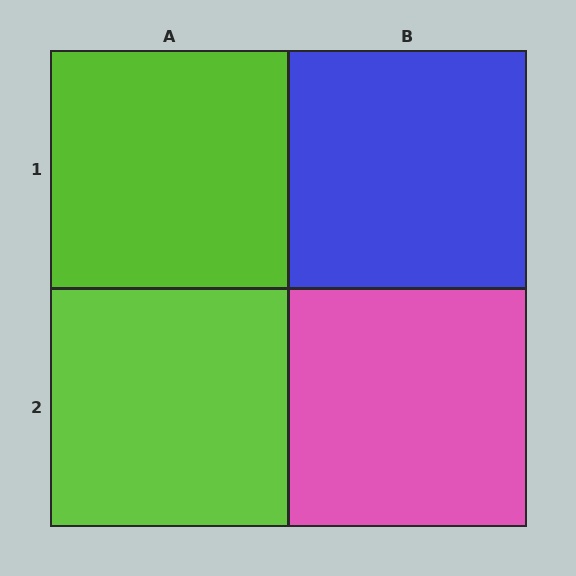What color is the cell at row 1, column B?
Blue.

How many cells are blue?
1 cell is blue.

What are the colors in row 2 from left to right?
Lime, pink.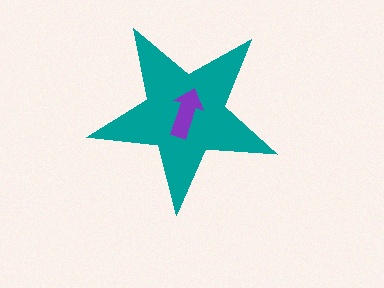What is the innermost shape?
The purple arrow.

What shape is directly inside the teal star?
The purple arrow.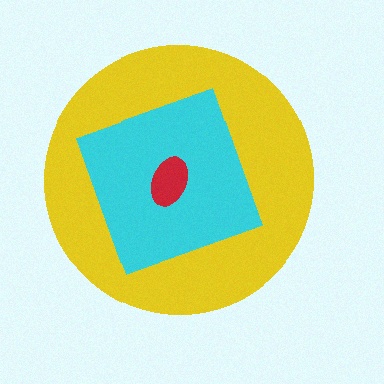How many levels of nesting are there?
3.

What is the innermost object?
The red ellipse.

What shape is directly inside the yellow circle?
The cyan diamond.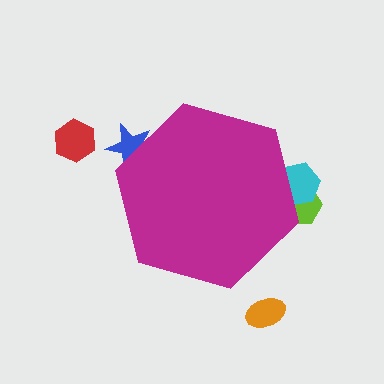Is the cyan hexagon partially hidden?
Yes, the cyan hexagon is partially hidden behind the magenta hexagon.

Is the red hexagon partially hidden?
No, the red hexagon is fully visible.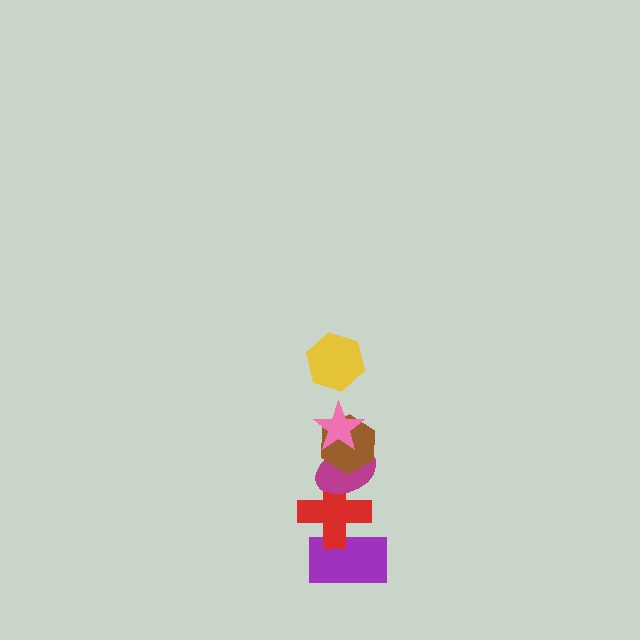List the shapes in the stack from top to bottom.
From top to bottom: the yellow hexagon, the pink star, the brown hexagon, the magenta ellipse, the red cross, the purple rectangle.